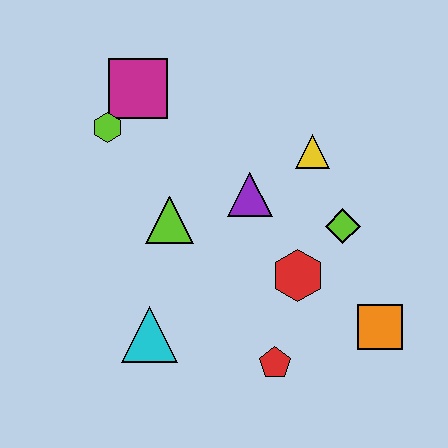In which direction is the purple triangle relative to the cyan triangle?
The purple triangle is above the cyan triangle.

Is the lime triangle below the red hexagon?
No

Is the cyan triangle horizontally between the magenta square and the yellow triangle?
Yes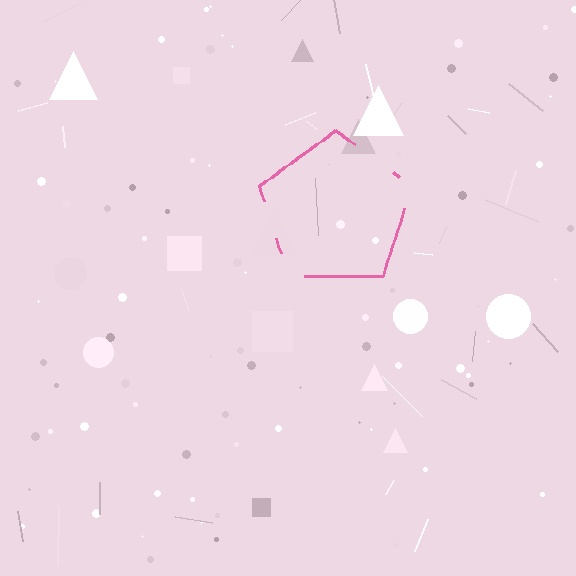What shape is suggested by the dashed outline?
The dashed outline suggests a pentagon.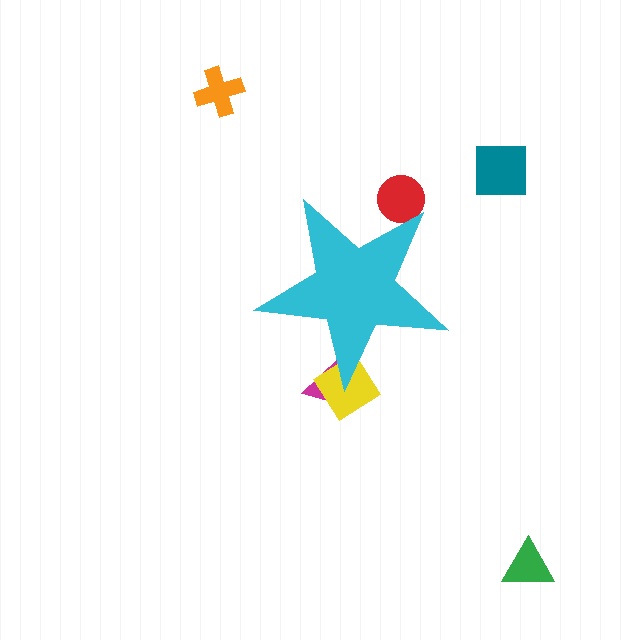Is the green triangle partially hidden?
No, the green triangle is fully visible.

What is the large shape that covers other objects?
A cyan star.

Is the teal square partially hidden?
No, the teal square is fully visible.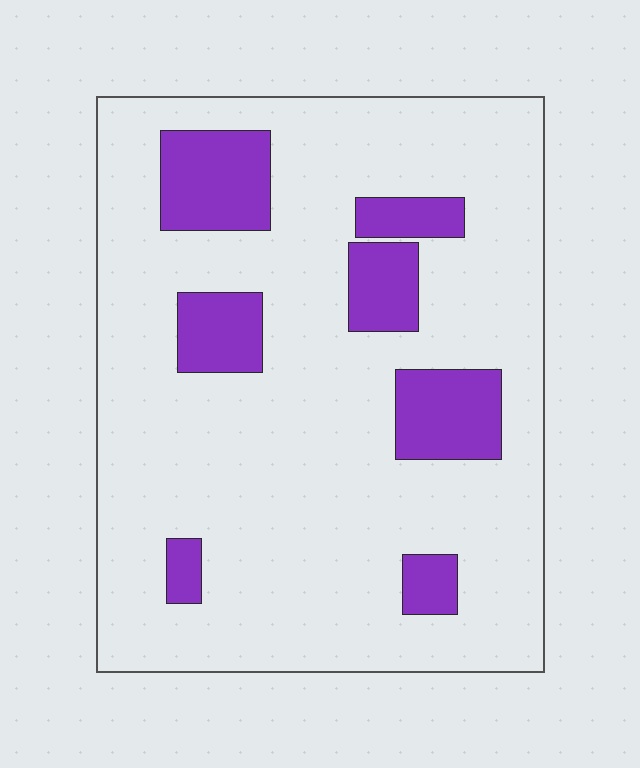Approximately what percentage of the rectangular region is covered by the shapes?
Approximately 15%.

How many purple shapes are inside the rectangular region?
7.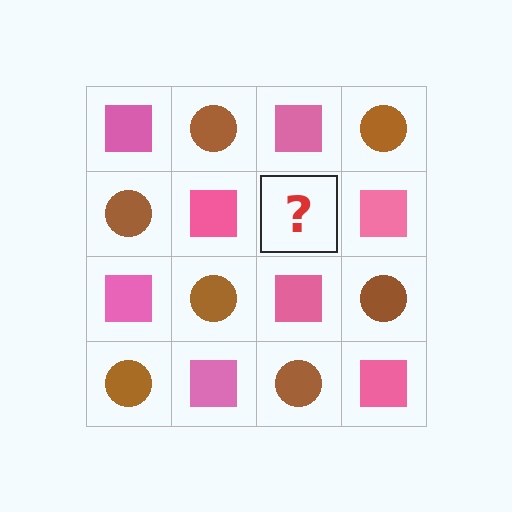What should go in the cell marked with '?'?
The missing cell should contain a brown circle.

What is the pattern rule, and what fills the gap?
The rule is that it alternates pink square and brown circle in a checkerboard pattern. The gap should be filled with a brown circle.